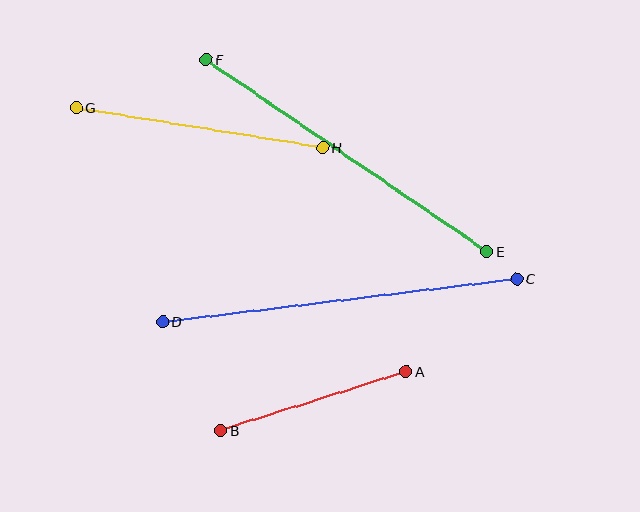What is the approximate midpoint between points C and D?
The midpoint is at approximately (340, 300) pixels.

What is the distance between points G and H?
The distance is approximately 250 pixels.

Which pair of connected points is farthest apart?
Points C and D are farthest apart.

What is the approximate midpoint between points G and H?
The midpoint is at approximately (200, 128) pixels.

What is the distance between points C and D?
The distance is approximately 357 pixels.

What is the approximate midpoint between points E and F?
The midpoint is at approximately (346, 155) pixels.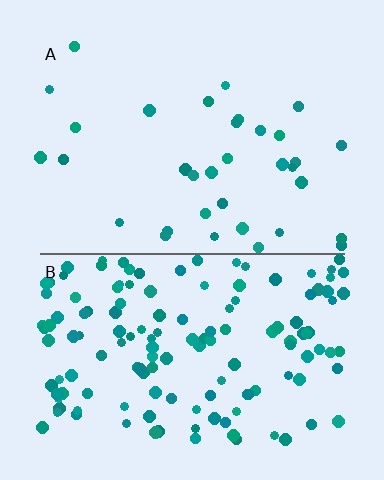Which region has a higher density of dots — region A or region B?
B (the bottom).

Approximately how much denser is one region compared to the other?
Approximately 4.1× — region B over region A.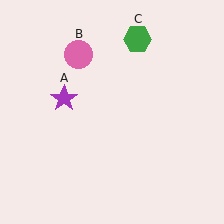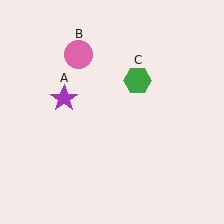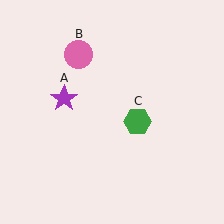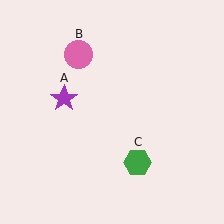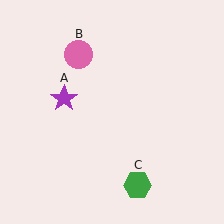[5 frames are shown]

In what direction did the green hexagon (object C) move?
The green hexagon (object C) moved down.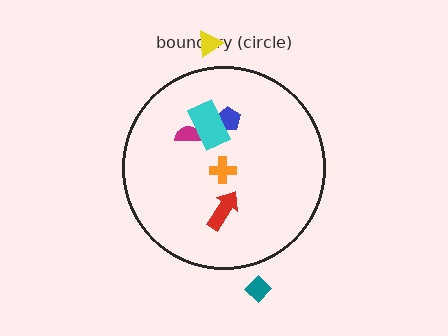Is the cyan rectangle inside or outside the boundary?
Inside.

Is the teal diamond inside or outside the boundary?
Outside.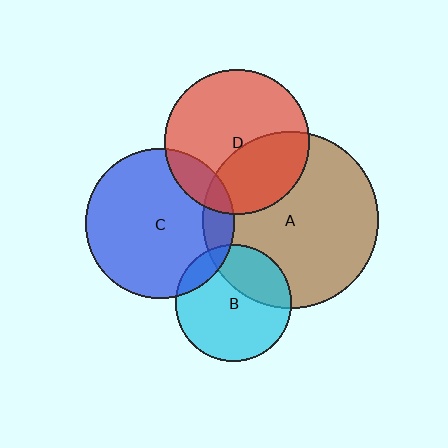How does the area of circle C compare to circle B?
Approximately 1.6 times.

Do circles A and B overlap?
Yes.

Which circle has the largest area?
Circle A (brown).